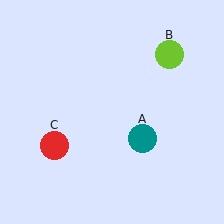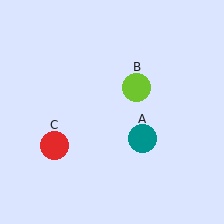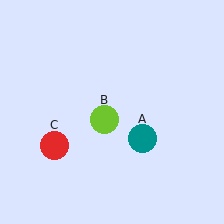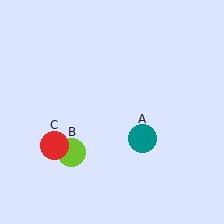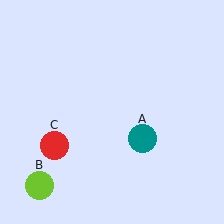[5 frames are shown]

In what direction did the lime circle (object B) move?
The lime circle (object B) moved down and to the left.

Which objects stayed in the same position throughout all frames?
Teal circle (object A) and red circle (object C) remained stationary.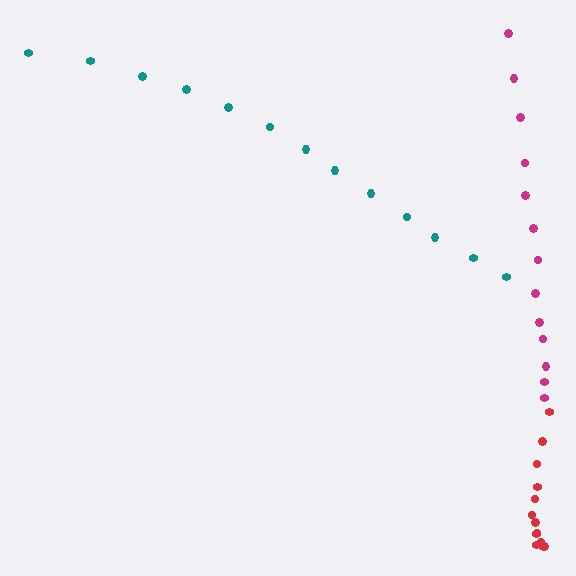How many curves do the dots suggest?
There are 3 distinct paths.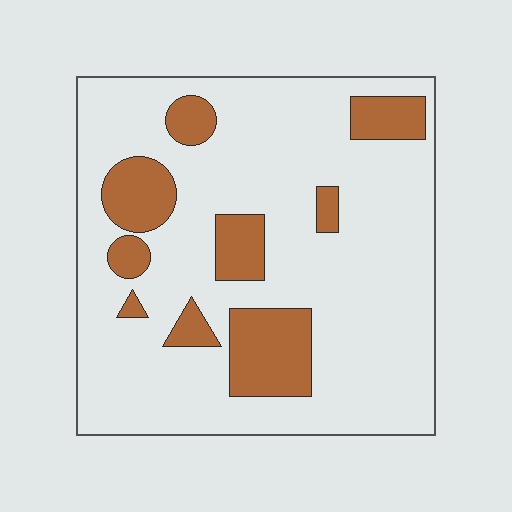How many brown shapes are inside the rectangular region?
9.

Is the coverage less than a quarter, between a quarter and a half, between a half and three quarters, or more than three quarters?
Less than a quarter.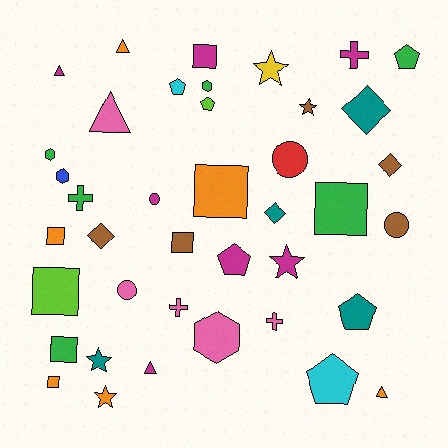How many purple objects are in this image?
There are no purple objects.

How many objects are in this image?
There are 40 objects.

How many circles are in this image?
There are 4 circles.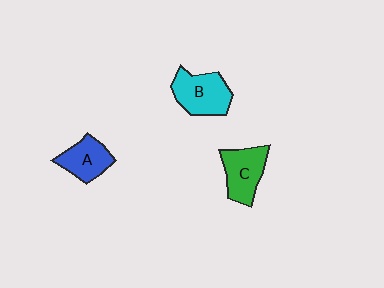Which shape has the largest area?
Shape B (cyan).